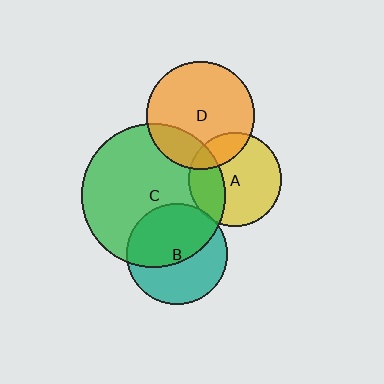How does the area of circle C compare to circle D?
Approximately 1.8 times.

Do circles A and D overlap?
Yes.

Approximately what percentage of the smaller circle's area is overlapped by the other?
Approximately 20%.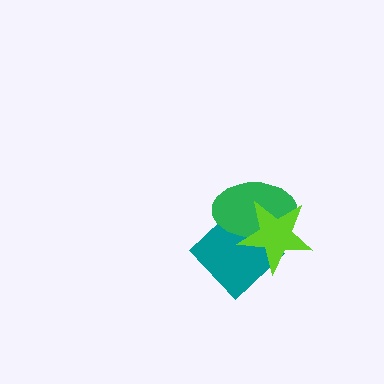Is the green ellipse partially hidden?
Yes, it is partially covered by another shape.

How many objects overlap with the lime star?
2 objects overlap with the lime star.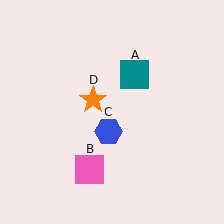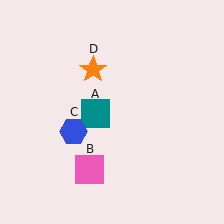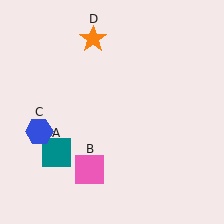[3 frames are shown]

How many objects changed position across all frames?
3 objects changed position: teal square (object A), blue hexagon (object C), orange star (object D).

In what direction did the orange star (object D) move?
The orange star (object D) moved up.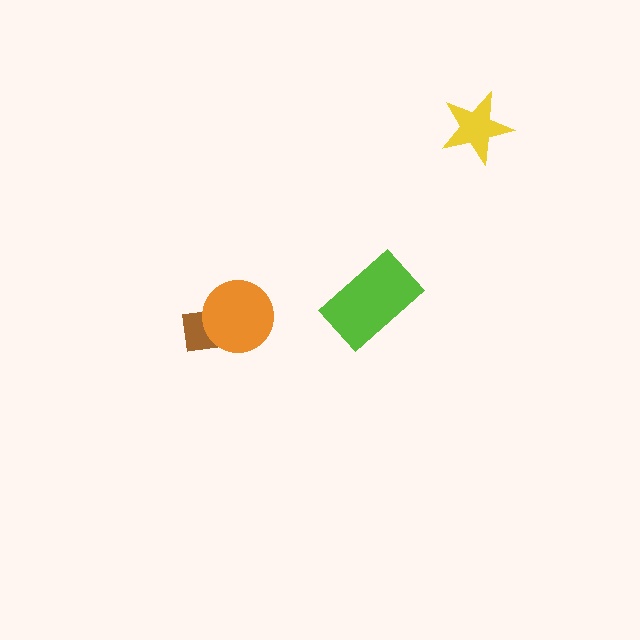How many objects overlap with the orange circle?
1 object overlaps with the orange circle.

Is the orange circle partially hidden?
No, no other shape covers it.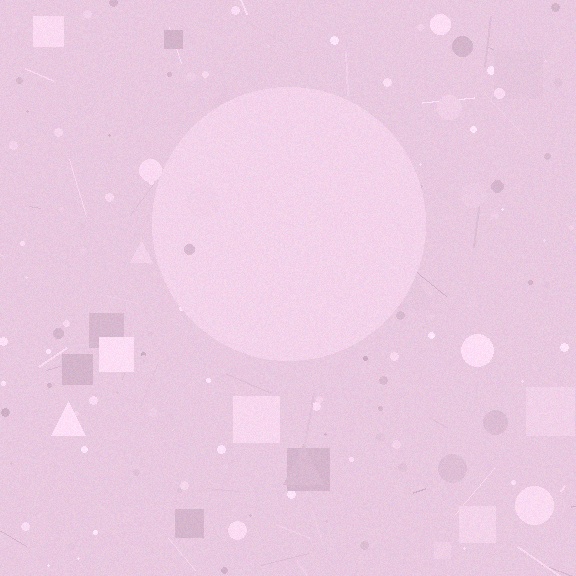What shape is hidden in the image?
A circle is hidden in the image.